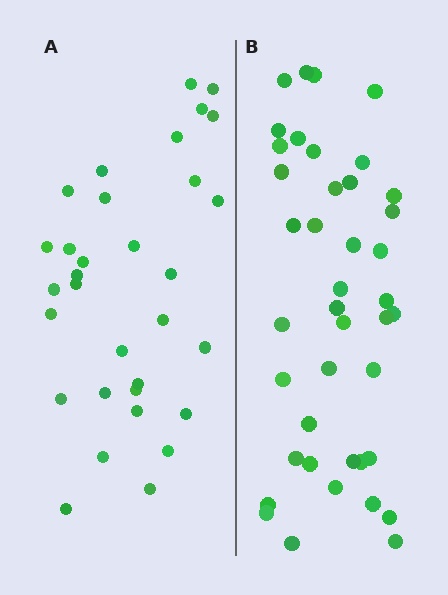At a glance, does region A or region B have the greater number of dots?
Region B (the right region) has more dots.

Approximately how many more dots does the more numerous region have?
Region B has roughly 8 or so more dots than region A.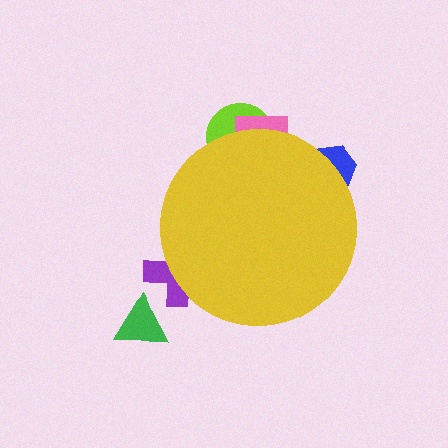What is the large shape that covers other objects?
A yellow circle.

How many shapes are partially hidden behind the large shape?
4 shapes are partially hidden.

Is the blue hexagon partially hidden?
Yes, the blue hexagon is partially hidden behind the yellow circle.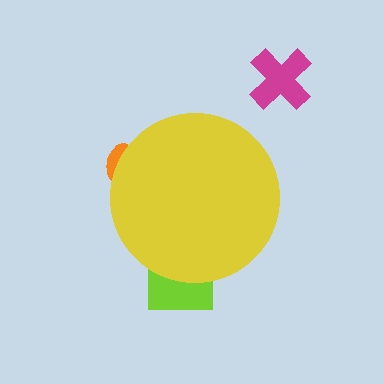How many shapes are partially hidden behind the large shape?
2 shapes are partially hidden.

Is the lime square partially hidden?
Yes, the lime square is partially hidden behind the yellow circle.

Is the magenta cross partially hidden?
No, the magenta cross is fully visible.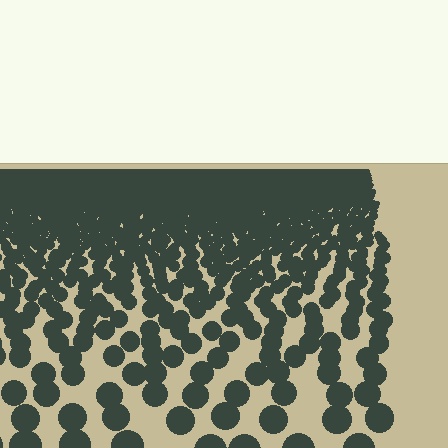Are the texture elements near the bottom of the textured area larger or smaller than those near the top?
Larger. Near the bottom, elements are closer to the viewer and appear at a bigger on-screen size.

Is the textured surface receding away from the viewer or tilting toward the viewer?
The surface is receding away from the viewer. Texture elements get smaller and denser toward the top.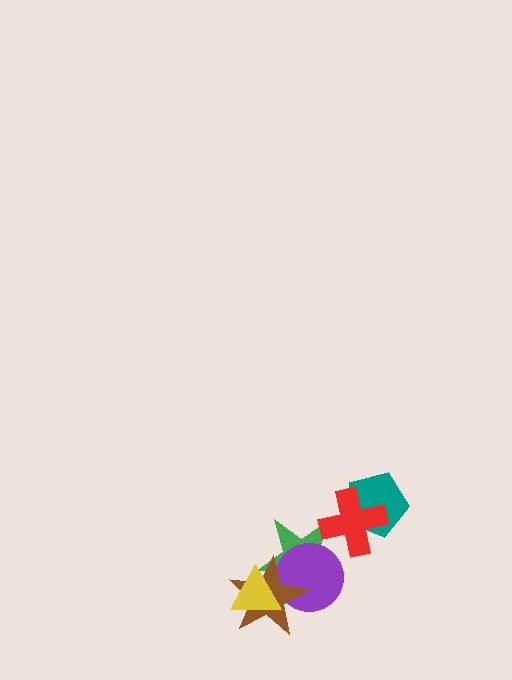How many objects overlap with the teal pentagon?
1 object overlaps with the teal pentagon.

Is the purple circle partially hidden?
Yes, it is partially covered by another shape.